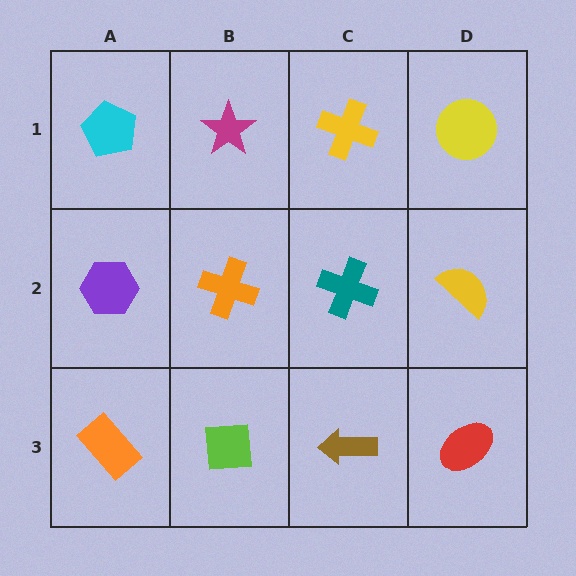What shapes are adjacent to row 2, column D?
A yellow circle (row 1, column D), a red ellipse (row 3, column D), a teal cross (row 2, column C).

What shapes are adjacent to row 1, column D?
A yellow semicircle (row 2, column D), a yellow cross (row 1, column C).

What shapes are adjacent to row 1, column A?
A purple hexagon (row 2, column A), a magenta star (row 1, column B).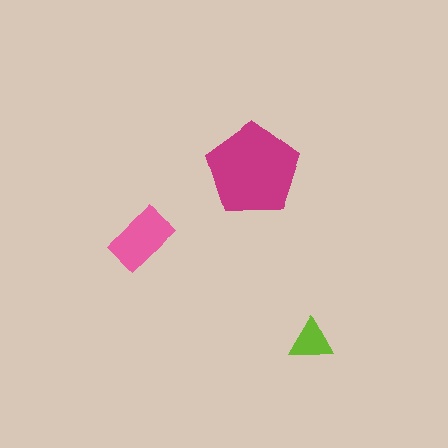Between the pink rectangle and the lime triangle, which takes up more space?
The pink rectangle.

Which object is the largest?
The magenta pentagon.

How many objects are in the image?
There are 3 objects in the image.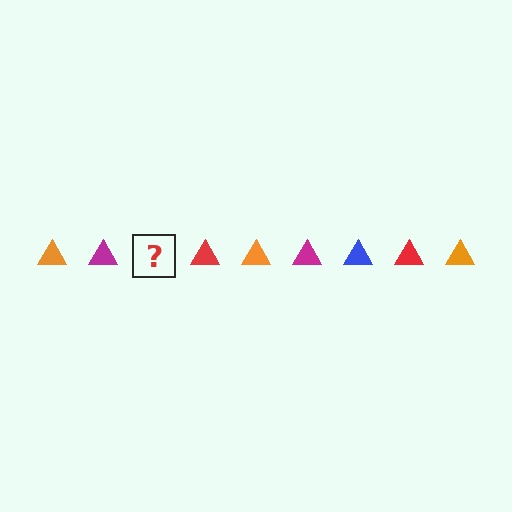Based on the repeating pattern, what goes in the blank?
The blank should be a blue triangle.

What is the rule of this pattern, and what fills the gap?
The rule is that the pattern cycles through orange, magenta, blue, red triangles. The gap should be filled with a blue triangle.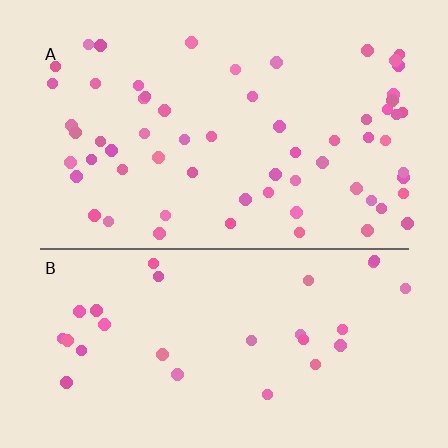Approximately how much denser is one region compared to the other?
Approximately 2.1× — region A over region B.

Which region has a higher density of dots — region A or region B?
A (the top).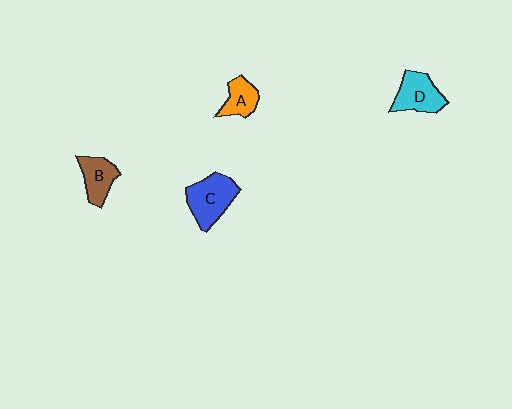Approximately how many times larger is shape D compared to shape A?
Approximately 1.5 times.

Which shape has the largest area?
Shape C (blue).